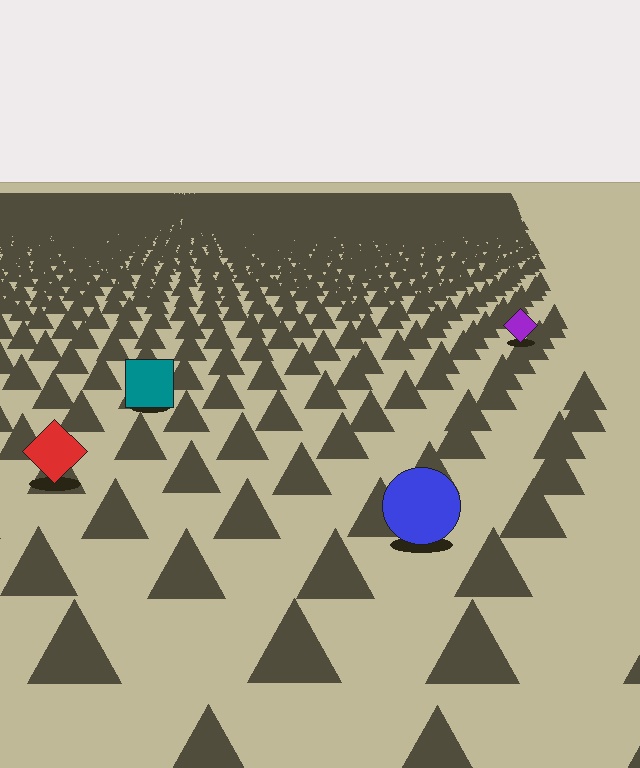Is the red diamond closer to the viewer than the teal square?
Yes. The red diamond is closer — you can tell from the texture gradient: the ground texture is coarser near it.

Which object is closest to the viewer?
The blue circle is closest. The texture marks near it are larger and more spread out.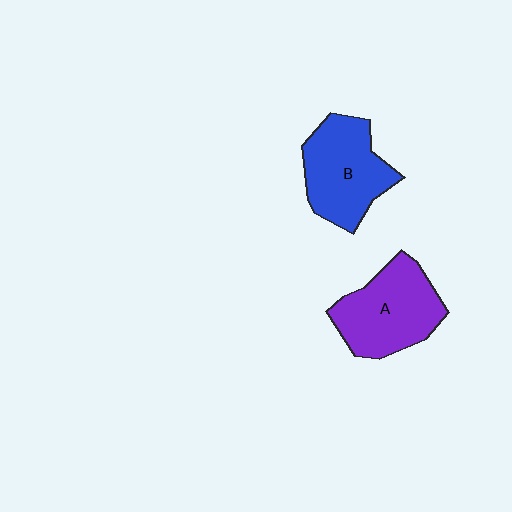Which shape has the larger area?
Shape A (purple).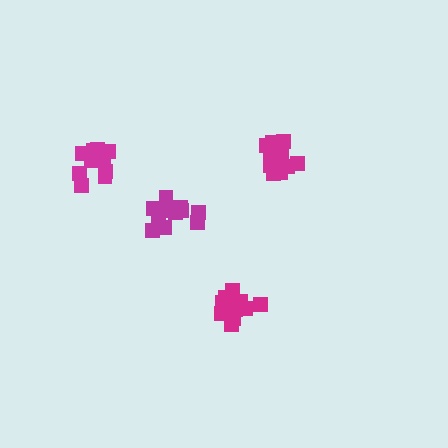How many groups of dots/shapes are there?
There are 4 groups.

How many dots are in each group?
Group 1: 15 dots, Group 2: 12 dots, Group 3: 11 dots, Group 4: 11 dots (49 total).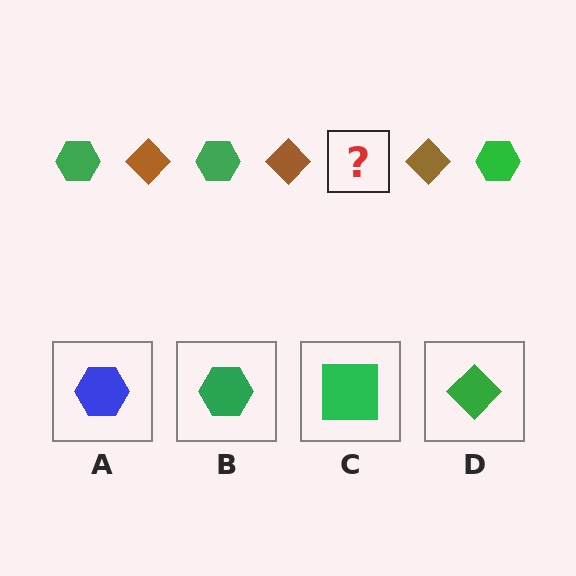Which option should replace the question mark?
Option B.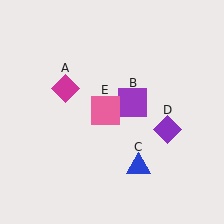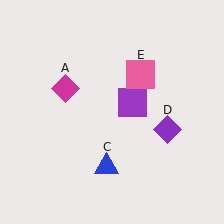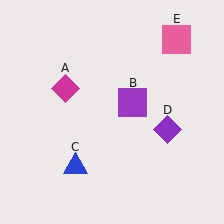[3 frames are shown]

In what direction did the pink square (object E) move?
The pink square (object E) moved up and to the right.